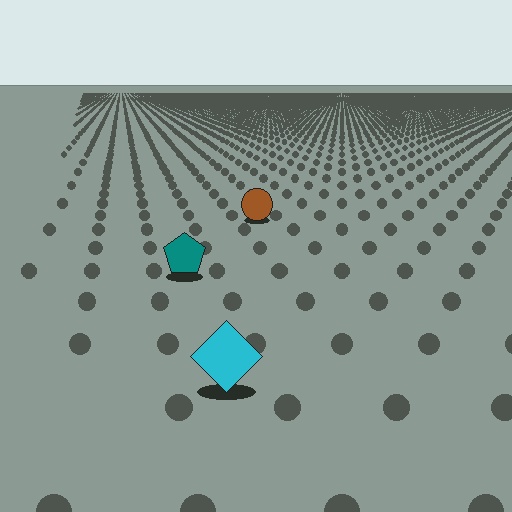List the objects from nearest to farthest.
From nearest to farthest: the cyan diamond, the teal pentagon, the brown circle.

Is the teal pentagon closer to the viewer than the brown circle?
Yes. The teal pentagon is closer — you can tell from the texture gradient: the ground texture is coarser near it.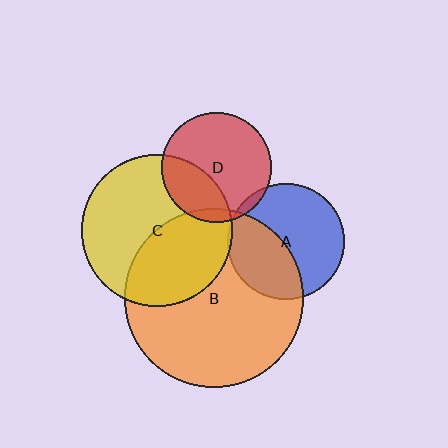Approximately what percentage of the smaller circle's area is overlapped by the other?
Approximately 5%.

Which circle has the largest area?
Circle B (orange).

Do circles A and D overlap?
Yes.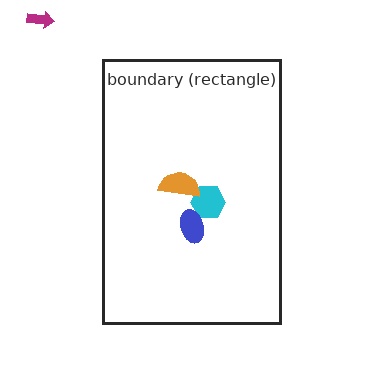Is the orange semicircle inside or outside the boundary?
Inside.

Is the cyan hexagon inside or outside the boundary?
Inside.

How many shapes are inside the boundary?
3 inside, 1 outside.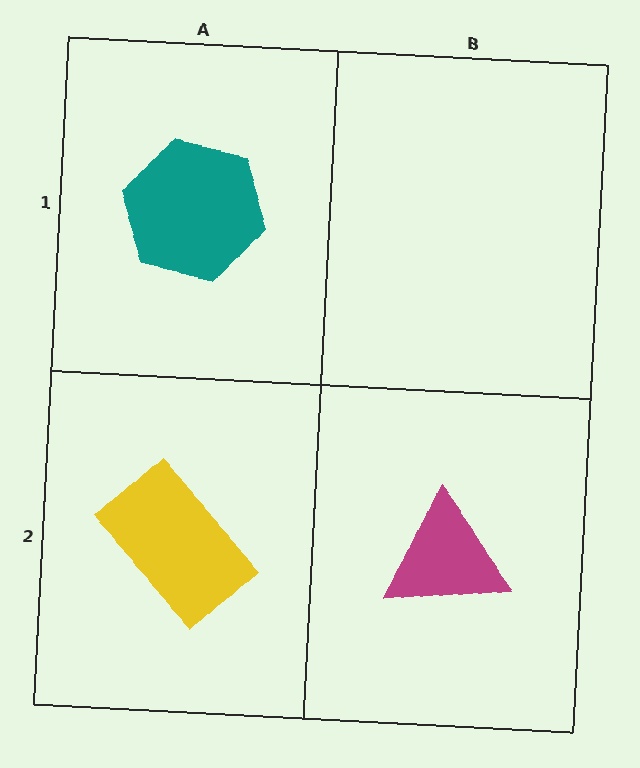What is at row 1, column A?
A teal hexagon.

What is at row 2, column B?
A magenta triangle.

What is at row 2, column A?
A yellow rectangle.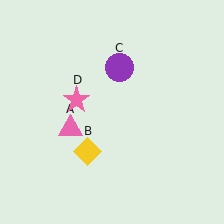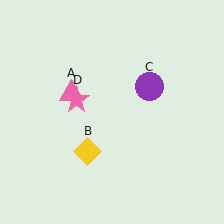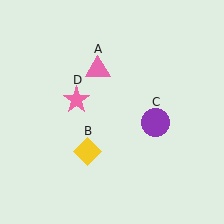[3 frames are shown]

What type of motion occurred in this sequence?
The pink triangle (object A), purple circle (object C) rotated clockwise around the center of the scene.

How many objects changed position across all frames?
2 objects changed position: pink triangle (object A), purple circle (object C).